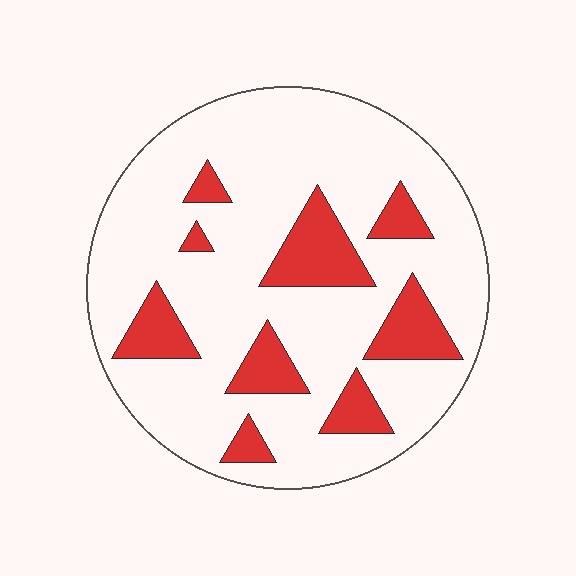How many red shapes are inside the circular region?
9.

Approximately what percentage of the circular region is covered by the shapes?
Approximately 20%.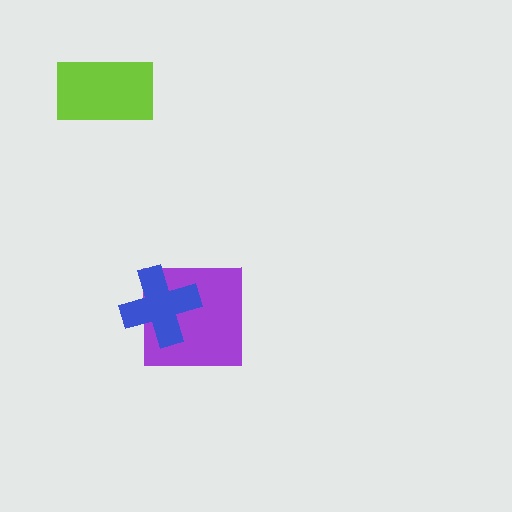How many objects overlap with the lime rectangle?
0 objects overlap with the lime rectangle.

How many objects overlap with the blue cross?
1 object overlaps with the blue cross.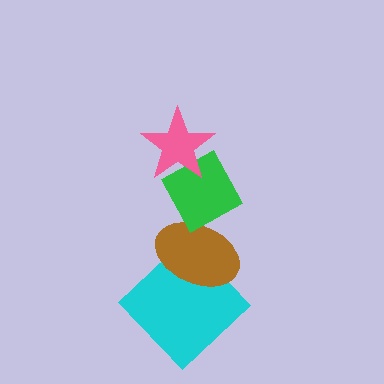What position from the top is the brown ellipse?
The brown ellipse is 3rd from the top.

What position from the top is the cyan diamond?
The cyan diamond is 4th from the top.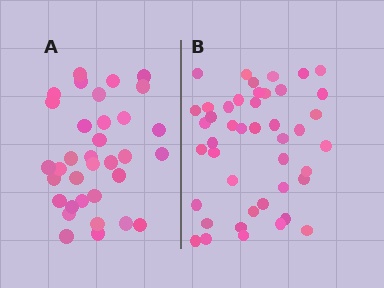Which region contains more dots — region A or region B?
Region B (the right region) has more dots.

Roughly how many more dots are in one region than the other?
Region B has roughly 10 or so more dots than region A.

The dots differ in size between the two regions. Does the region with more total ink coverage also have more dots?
No. Region A has more total ink coverage because its dots are larger, but region B actually contains more individual dots. Total area can be misleading — the number of items is what matters here.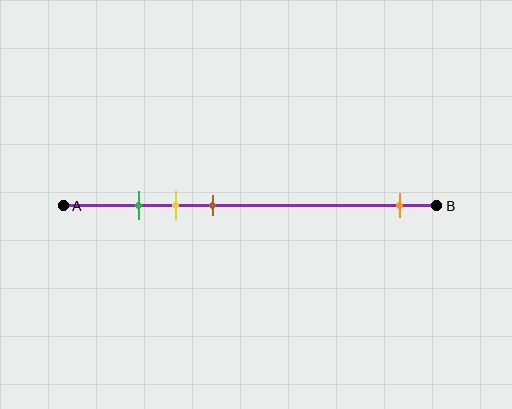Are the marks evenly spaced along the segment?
No, the marks are not evenly spaced.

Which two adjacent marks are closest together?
The green and yellow marks are the closest adjacent pair.